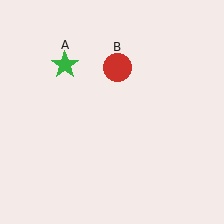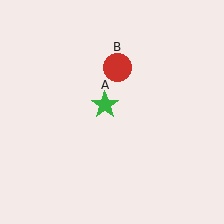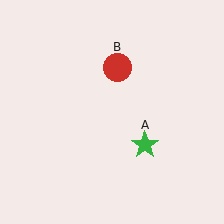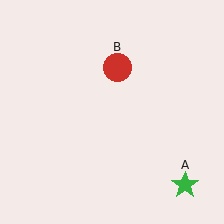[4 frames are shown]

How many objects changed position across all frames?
1 object changed position: green star (object A).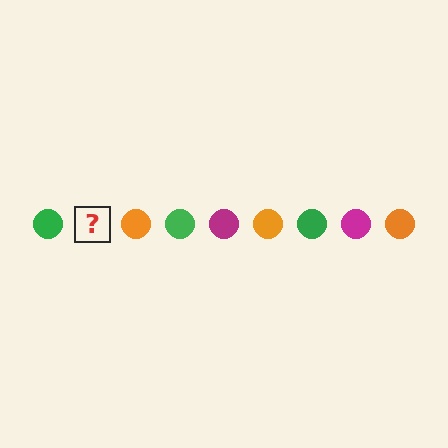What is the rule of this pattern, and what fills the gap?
The rule is that the pattern cycles through green, magenta, orange circles. The gap should be filled with a magenta circle.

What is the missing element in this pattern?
The missing element is a magenta circle.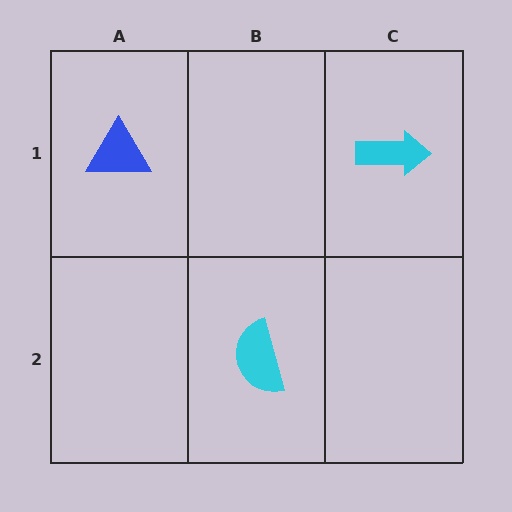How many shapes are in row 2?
1 shape.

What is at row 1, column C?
A cyan arrow.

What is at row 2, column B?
A cyan semicircle.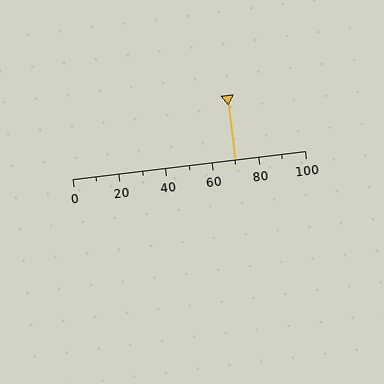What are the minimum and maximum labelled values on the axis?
The axis runs from 0 to 100.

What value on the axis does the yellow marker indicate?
The marker indicates approximately 70.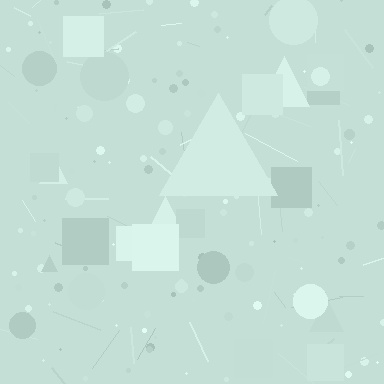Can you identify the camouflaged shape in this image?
The camouflaged shape is a triangle.